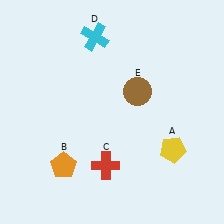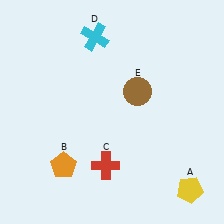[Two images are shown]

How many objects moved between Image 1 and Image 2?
1 object moved between the two images.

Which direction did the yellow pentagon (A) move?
The yellow pentagon (A) moved down.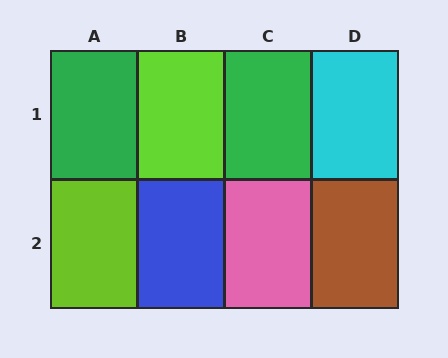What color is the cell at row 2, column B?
Blue.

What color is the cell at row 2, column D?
Brown.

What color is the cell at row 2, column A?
Lime.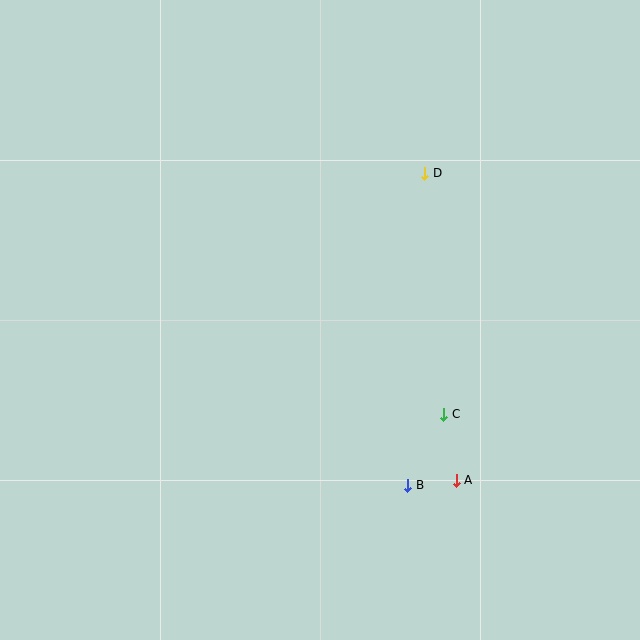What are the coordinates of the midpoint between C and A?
The midpoint between C and A is at (450, 447).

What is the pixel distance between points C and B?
The distance between C and B is 80 pixels.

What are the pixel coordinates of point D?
Point D is at (425, 173).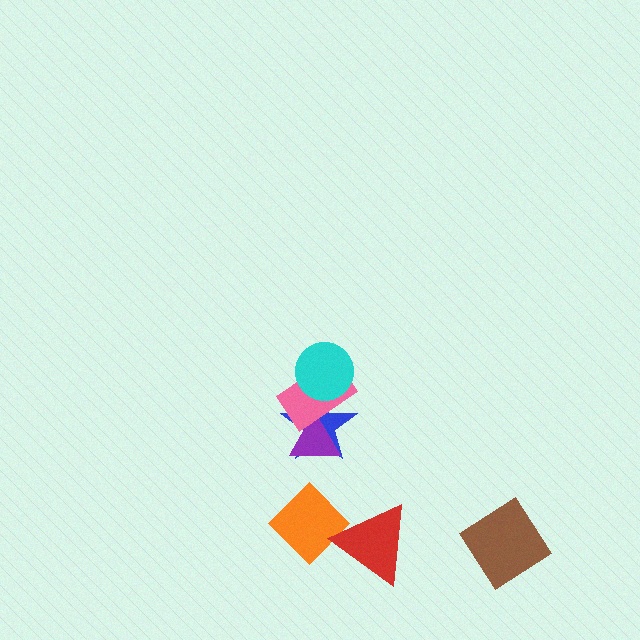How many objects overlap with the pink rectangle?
3 objects overlap with the pink rectangle.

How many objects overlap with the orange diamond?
1 object overlaps with the orange diamond.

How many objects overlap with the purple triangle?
2 objects overlap with the purple triangle.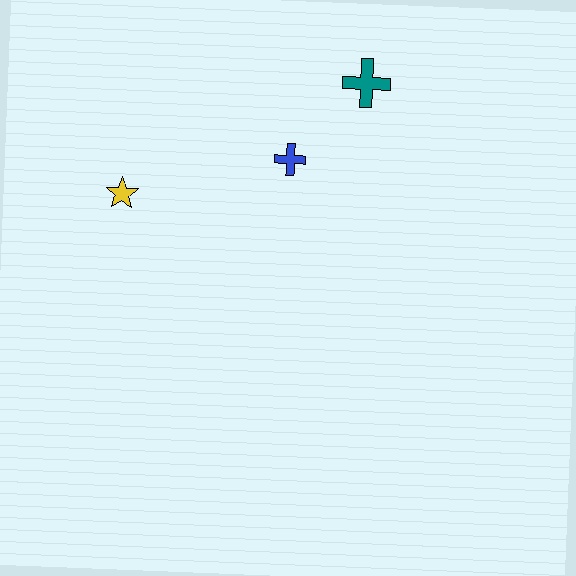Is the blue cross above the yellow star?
Yes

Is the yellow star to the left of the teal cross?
Yes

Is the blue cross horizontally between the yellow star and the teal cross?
Yes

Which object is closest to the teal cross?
The blue cross is closest to the teal cross.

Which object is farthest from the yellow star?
The teal cross is farthest from the yellow star.